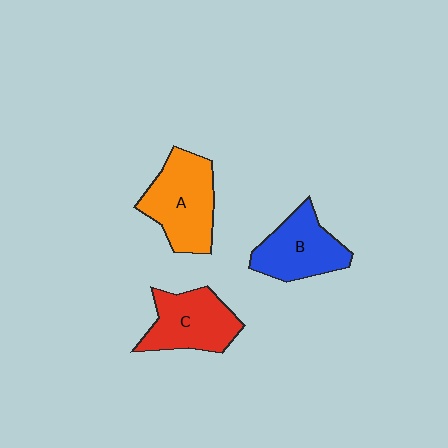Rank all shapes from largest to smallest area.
From largest to smallest: A (orange), C (red), B (blue).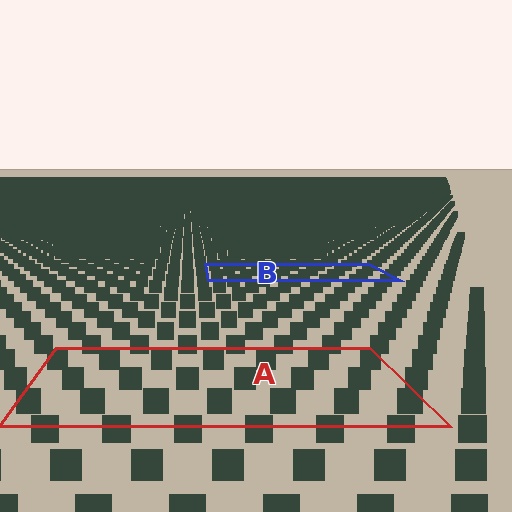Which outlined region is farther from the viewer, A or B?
Region B is farther from the viewer — the texture elements inside it appear smaller and more densely packed.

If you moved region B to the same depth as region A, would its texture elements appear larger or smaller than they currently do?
They would appear larger. At a closer depth, the same texture elements are projected at a bigger on-screen size.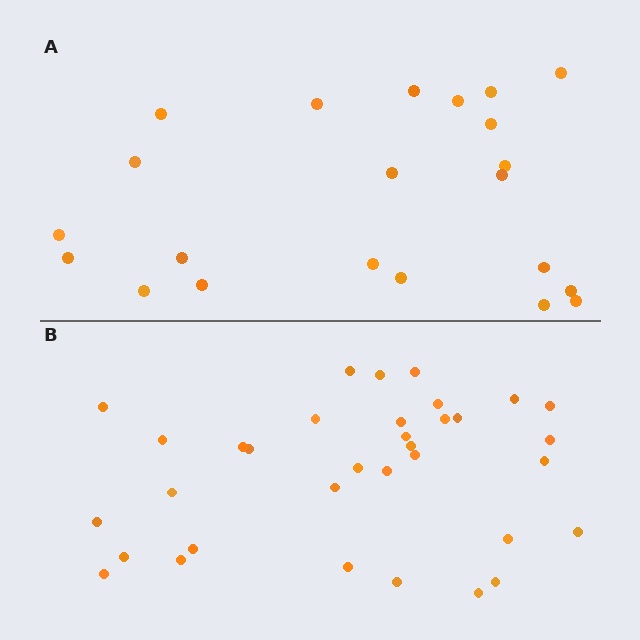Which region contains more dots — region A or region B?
Region B (the bottom region) has more dots.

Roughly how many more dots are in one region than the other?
Region B has roughly 12 or so more dots than region A.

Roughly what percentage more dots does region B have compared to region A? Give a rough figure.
About 55% more.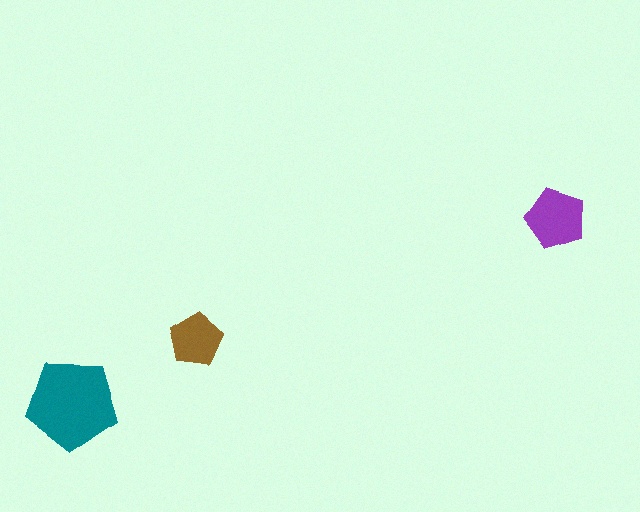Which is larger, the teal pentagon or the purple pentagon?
The teal one.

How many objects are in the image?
There are 3 objects in the image.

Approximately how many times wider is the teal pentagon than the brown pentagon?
About 1.5 times wider.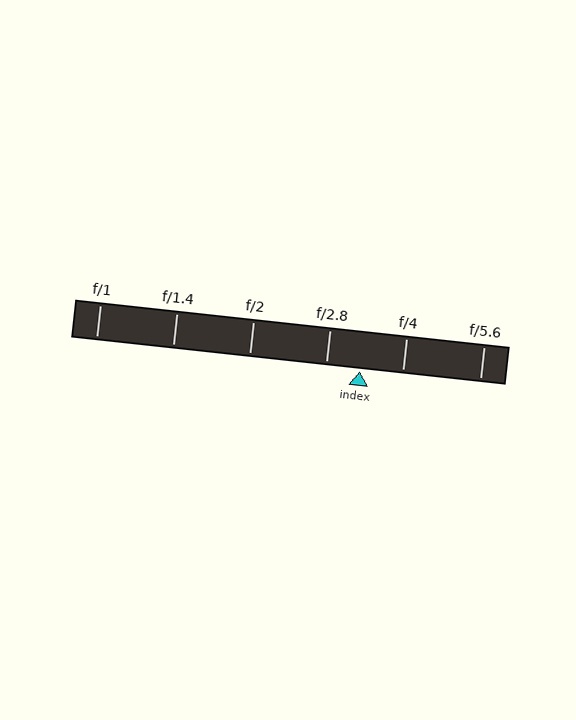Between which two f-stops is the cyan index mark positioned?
The index mark is between f/2.8 and f/4.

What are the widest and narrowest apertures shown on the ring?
The widest aperture shown is f/1 and the narrowest is f/5.6.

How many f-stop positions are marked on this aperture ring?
There are 6 f-stop positions marked.